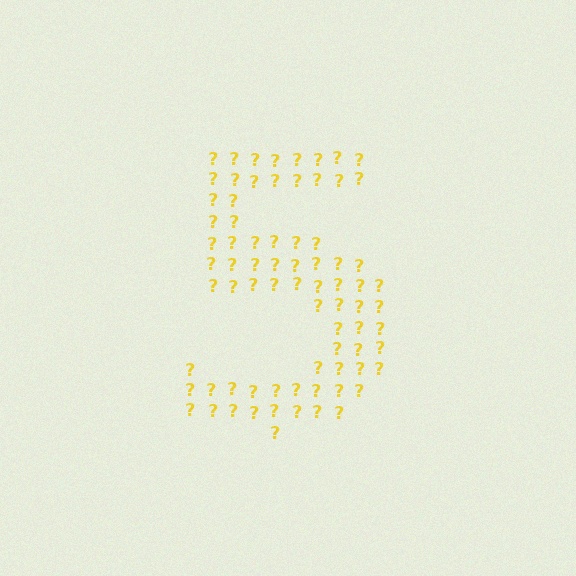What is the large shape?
The large shape is the digit 5.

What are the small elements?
The small elements are question marks.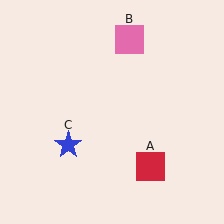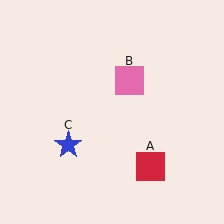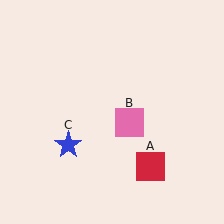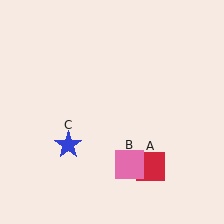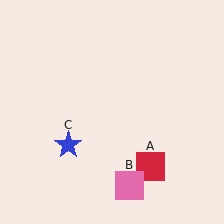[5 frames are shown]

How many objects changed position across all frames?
1 object changed position: pink square (object B).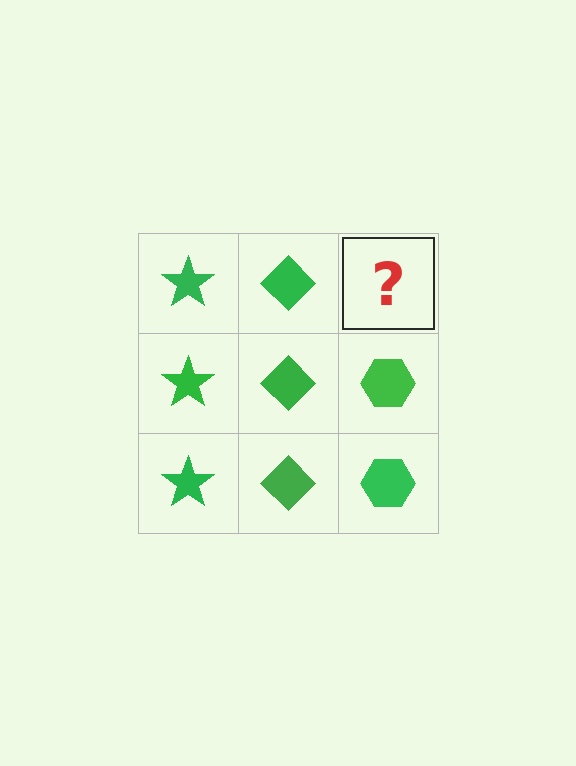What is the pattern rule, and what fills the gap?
The rule is that each column has a consistent shape. The gap should be filled with a green hexagon.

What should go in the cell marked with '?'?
The missing cell should contain a green hexagon.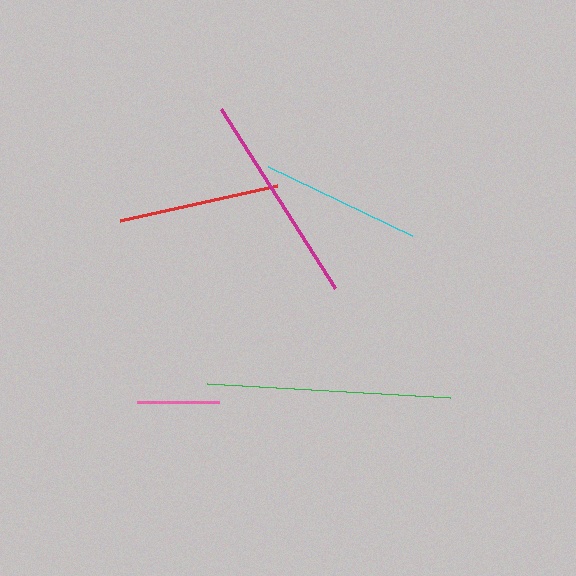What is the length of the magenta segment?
The magenta segment is approximately 212 pixels long.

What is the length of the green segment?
The green segment is approximately 243 pixels long.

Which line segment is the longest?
The green line is the longest at approximately 243 pixels.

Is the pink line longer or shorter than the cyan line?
The cyan line is longer than the pink line.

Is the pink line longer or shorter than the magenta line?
The magenta line is longer than the pink line.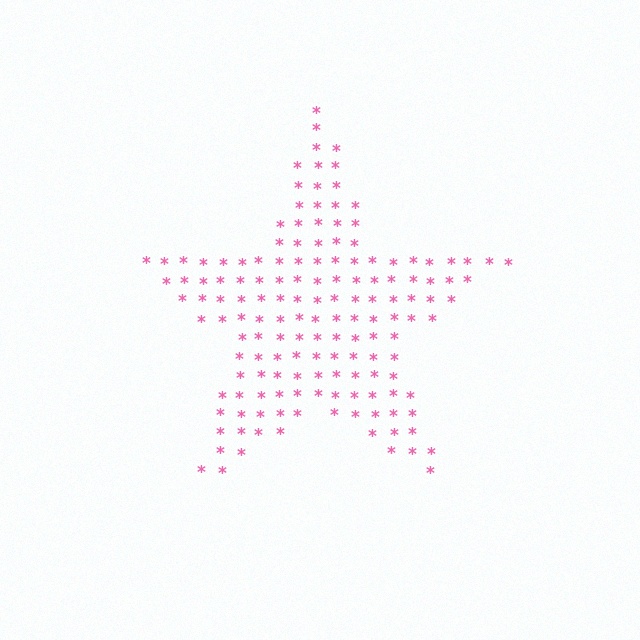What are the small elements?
The small elements are asterisks.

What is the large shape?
The large shape is a star.